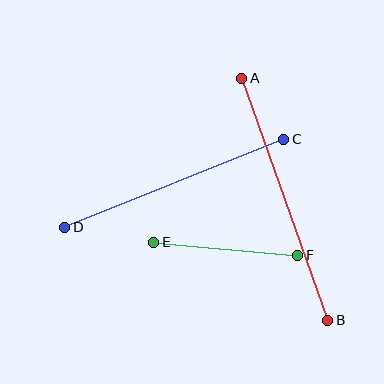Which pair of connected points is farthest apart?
Points A and B are farthest apart.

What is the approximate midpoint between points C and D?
The midpoint is at approximately (174, 183) pixels.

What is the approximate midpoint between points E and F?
The midpoint is at approximately (226, 249) pixels.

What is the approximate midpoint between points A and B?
The midpoint is at approximately (285, 199) pixels.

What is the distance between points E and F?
The distance is approximately 145 pixels.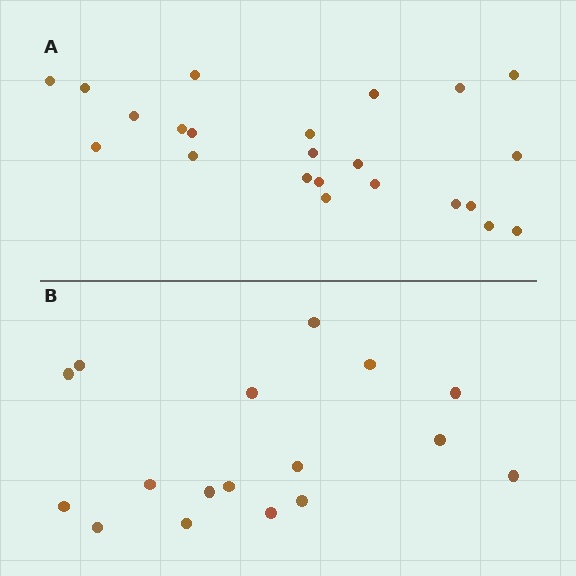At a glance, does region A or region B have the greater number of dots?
Region A (the top region) has more dots.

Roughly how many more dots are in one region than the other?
Region A has about 6 more dots than region B.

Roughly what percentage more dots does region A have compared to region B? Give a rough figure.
About 35% more.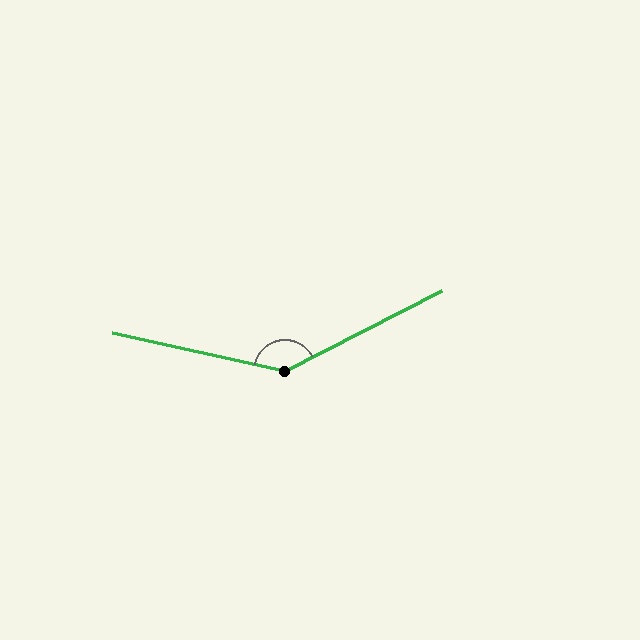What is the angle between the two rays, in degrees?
Approximately 140 degrees.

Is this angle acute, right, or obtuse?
It is obtuse.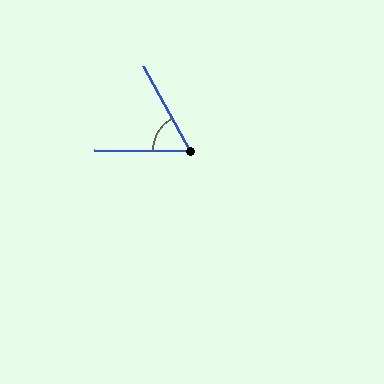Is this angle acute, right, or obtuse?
It is acute.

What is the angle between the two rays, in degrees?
Approximately 61 degrees.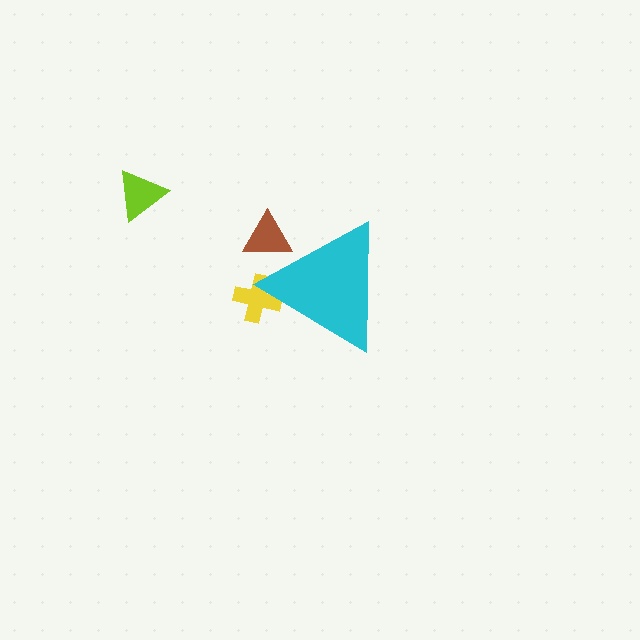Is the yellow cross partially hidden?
Yes, the yellow cross is partially hidden behind the cyan triangle.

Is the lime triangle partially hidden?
No, the lime triangle is fully visible.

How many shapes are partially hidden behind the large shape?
2 shapes are partially hidden.